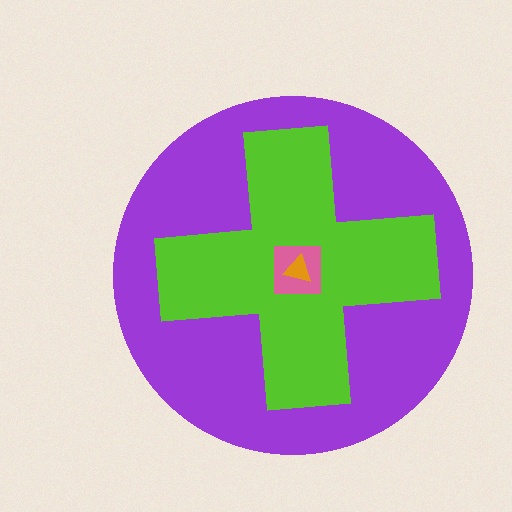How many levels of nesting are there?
4.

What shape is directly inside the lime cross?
The pink square.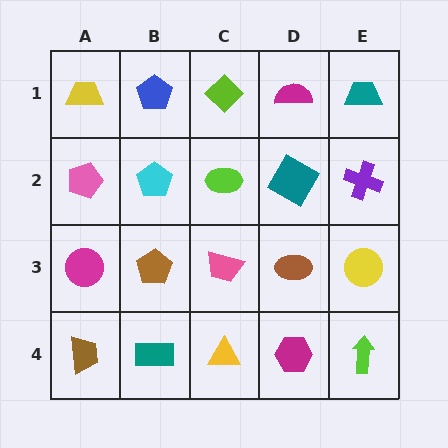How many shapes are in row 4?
5 shapes.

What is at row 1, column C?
A lime diamond.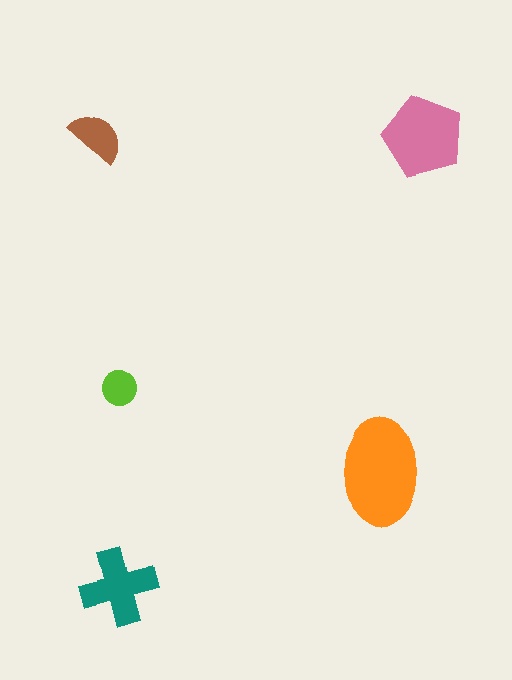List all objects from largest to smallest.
The orange ellipse, the pink pentagon, the teal cross, the brown semicircle, the lime circle.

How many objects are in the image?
There are 5 objects in the image.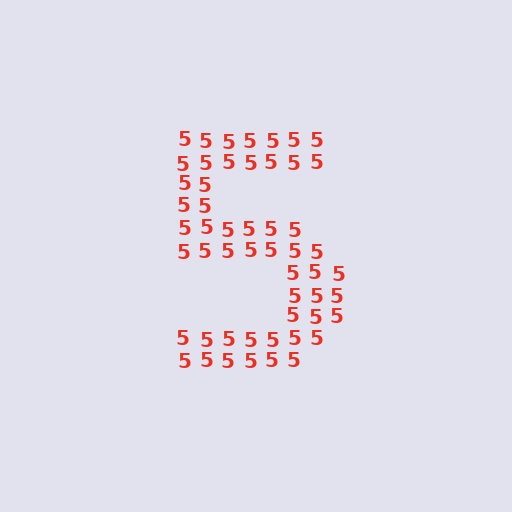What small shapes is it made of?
It is made of small digit 5's.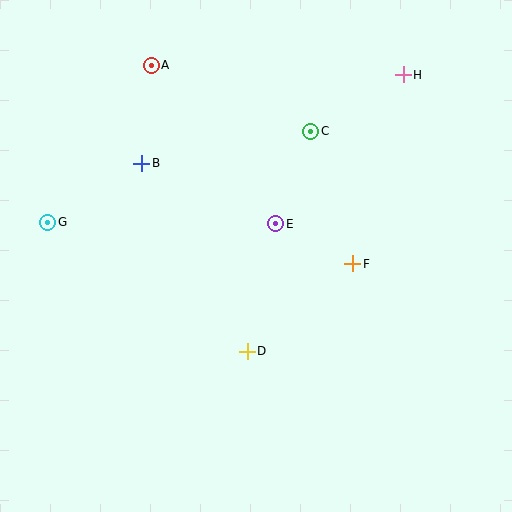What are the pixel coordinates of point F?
Point F is at (353, 264).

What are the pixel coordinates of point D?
Point D is at (247, 351).